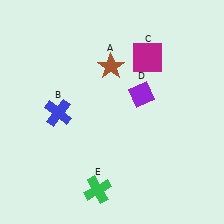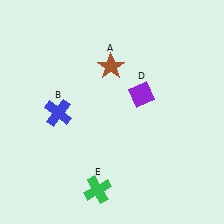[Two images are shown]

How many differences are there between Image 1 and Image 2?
There is 1 difference between the two images.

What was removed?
The magenta square (C) was removed in Image 2.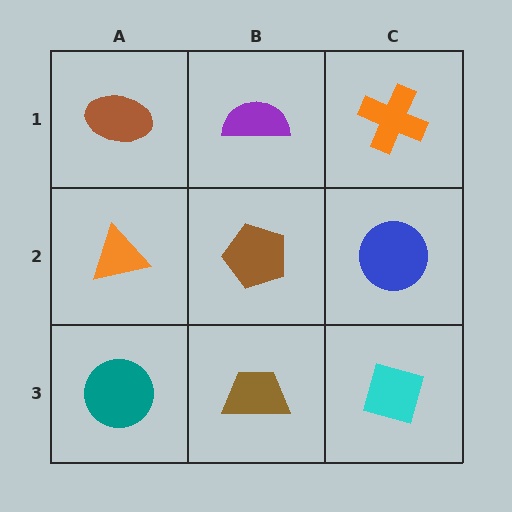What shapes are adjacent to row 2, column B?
A purple semicircle (row 1, column B), a brown trapezoid (row 3, column B), an orange triangle (row 2, column A), a blue circle (row 2, column C).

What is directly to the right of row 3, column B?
A cyan square.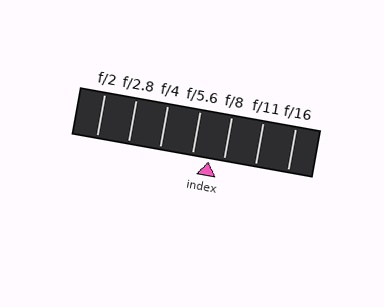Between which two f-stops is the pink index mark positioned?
The index mark is between f/5.6 and f/8.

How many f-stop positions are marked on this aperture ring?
There are 7 f-stop positions marked.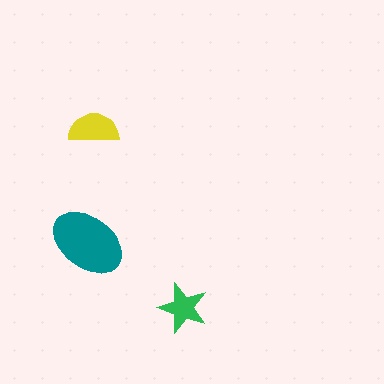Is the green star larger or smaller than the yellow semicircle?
Smaller.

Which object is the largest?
The teal ellipse.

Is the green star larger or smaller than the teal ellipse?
Smaller.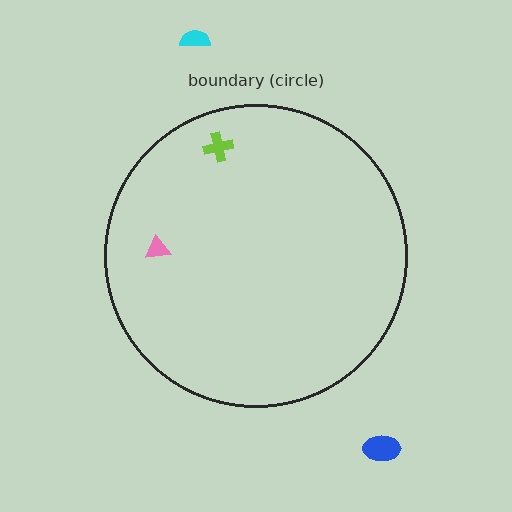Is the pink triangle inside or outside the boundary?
Inside.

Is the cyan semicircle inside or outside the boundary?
Outside.